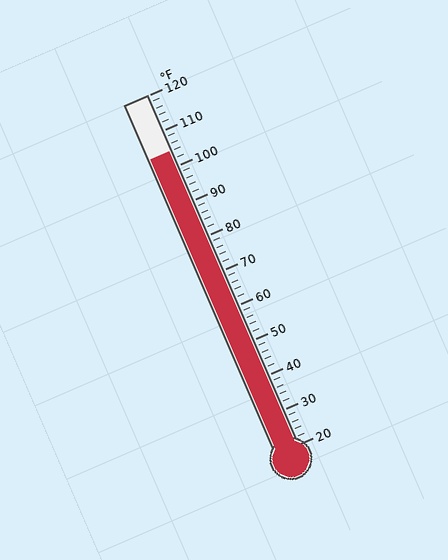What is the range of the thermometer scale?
The thermometer scale ranges from 20°F to 120°F.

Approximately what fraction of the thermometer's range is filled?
The thermometer is filled to approximately 85% of its range.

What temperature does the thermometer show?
The thermometer shows approximately 104°F.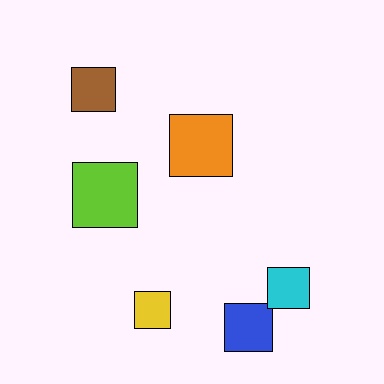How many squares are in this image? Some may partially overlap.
There are 6 squares.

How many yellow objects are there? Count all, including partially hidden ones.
There is 1 yellow object.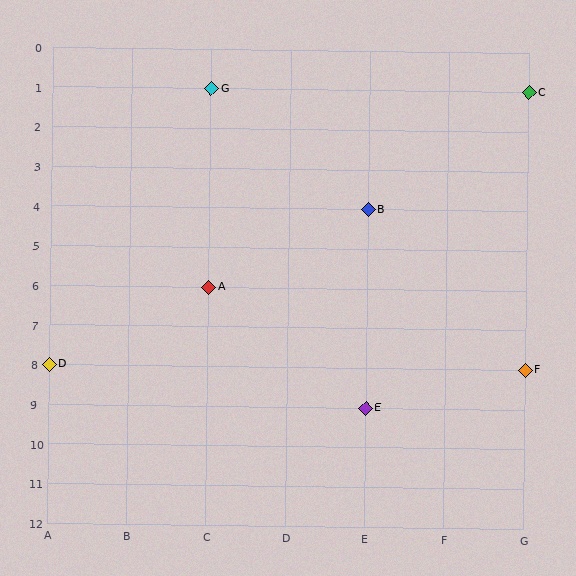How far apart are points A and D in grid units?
Points A and D are 2 columns and 2 rows apart (about 2.8 grid units diagonally).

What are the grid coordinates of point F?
Point F is at grid coordinates (G, 8).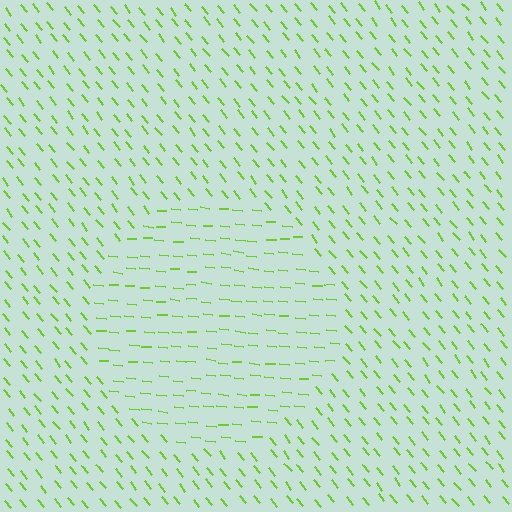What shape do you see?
I see a circle.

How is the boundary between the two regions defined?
The boundary is defined purely by a change in line orientation (approximately 45 degrees difference). All lines are the same color and thickness.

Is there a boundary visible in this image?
Yes, there is a texture boundary formed by a change in line orientation.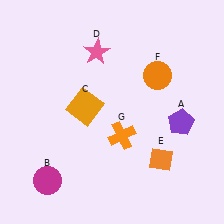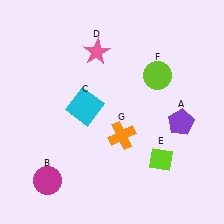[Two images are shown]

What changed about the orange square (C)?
In Image 1, C is orange. In Image 2, it changed to cyan.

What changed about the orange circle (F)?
In Image 1, F is orange. In Image 2, it changed to lime.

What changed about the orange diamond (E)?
In Image 1, E is orange. In Image 2, it changed to lime.